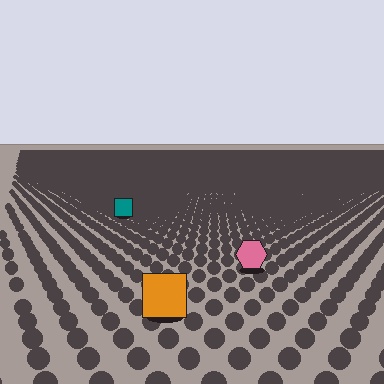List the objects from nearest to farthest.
From nearest to farthest: the orange square, the pink hexagon, the teal square.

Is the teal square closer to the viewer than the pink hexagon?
No. The pink hexagon is closer — you can tell from the texture gradient: the ground texture is coarser near it.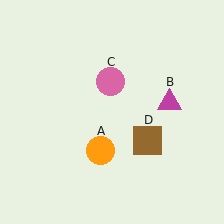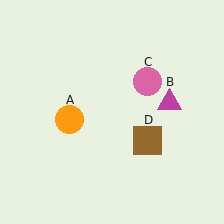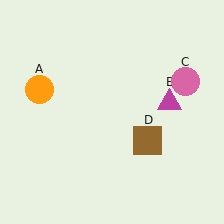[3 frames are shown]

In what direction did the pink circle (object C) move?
The pink circle (object C) moved right.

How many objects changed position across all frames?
2 objects changed position: orange circle (object A), pink circle (object C).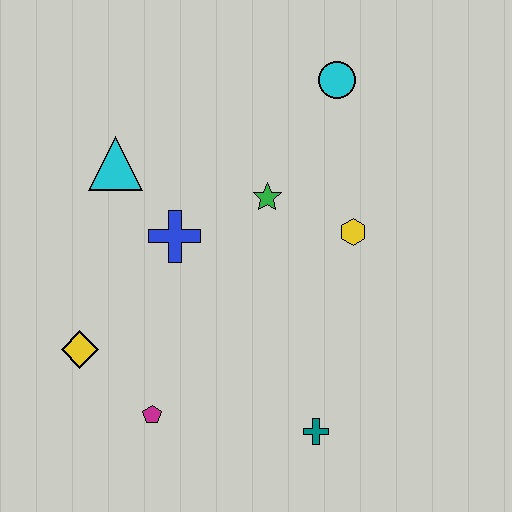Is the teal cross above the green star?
No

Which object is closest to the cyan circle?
The green star is closest to the cyan circle.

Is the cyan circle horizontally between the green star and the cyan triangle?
No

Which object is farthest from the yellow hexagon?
The yellow diamond is farthest from the yellow hexagon.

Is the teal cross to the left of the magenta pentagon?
No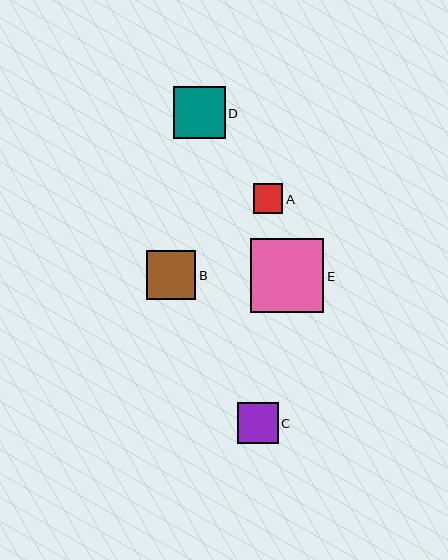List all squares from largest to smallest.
From largest to smallest: E, D, B, C, A.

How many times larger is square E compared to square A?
Square E is approximately 2.5 times the size of square A.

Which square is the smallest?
Square A is the smallest with a size of approximately 30 pixels.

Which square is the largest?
Square E is the largest with a size of approximately 73 pixels.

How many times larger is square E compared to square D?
Square E is approximately 1.4 times the size of square D.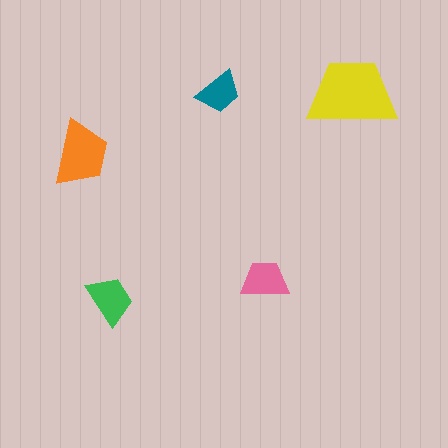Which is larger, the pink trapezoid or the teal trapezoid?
The pink one.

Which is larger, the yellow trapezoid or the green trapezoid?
The yellow one.